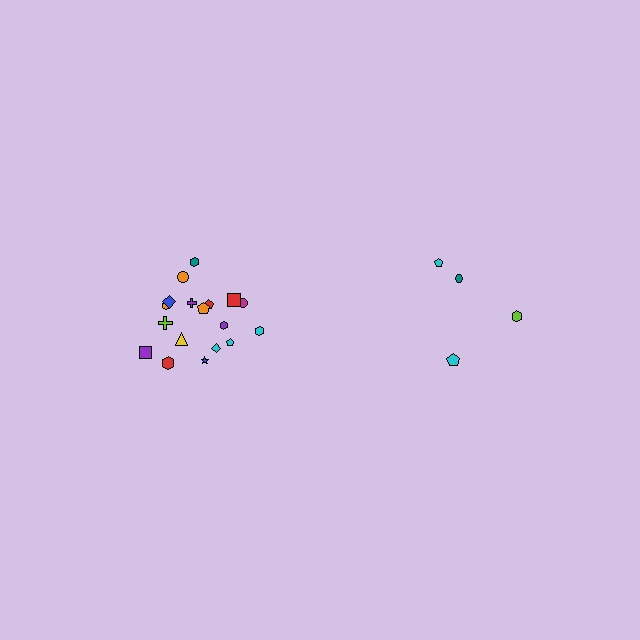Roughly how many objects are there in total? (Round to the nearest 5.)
Roughly 20 objects in total.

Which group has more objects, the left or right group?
The left group.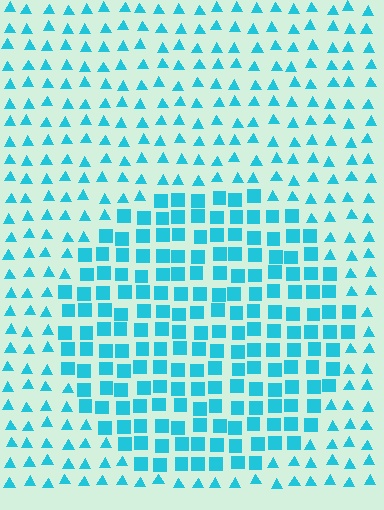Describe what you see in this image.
The image is filled with small cyan elements arranged in a uniform grid. A circle-shaped region contains squares, while the surrounding area contains triangles. The boundary is defined purely by the change in element shape.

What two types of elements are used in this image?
The image uses squares inside the circle region and triangles outside it.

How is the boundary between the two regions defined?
The boundary is defined by a change in element shape: squares inside vs. triangles outside. All elements share the same color and spacing.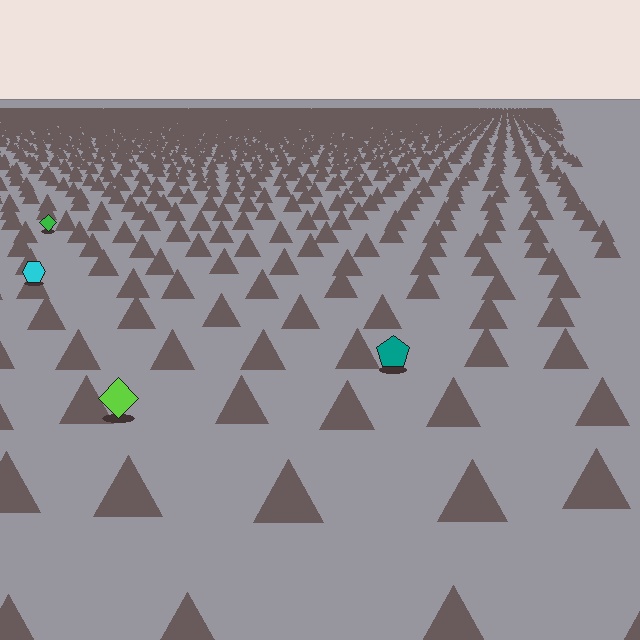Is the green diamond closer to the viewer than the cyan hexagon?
No. The cyan hexagon is closer — you can tell from the texture gradient: the ground texture is coarser near it.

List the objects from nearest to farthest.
From nearest to farthest: the lime diamond, the teal pentagon, the cyan hexagon, the green diamond.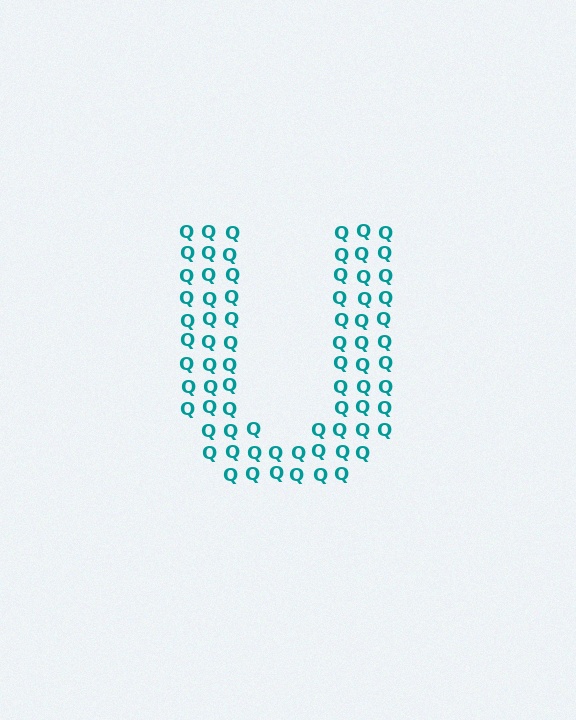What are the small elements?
The small elements are letter Q's.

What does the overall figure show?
The overall figure shows the letter U.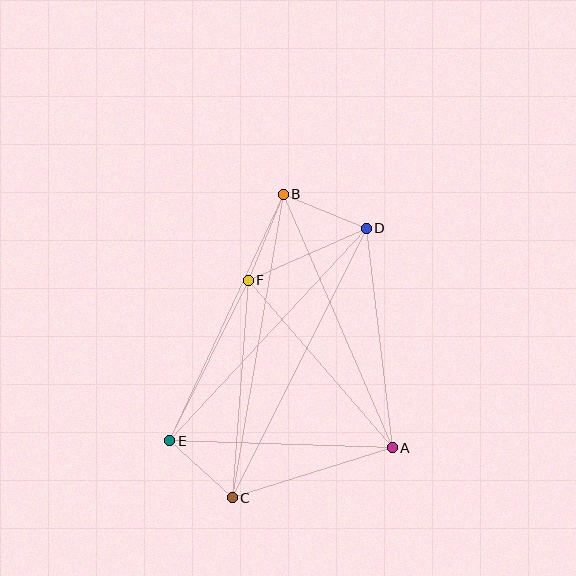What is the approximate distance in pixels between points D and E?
The distance between D and E is approximately 289 pixels.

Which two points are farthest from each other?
Points B and C are farthest from each other.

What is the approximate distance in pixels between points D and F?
The distance between D and F is approximately 129 pixels.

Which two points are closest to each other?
Points C and E are closest to each other.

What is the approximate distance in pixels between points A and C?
The distance between A and C is approximately 168 pixels.